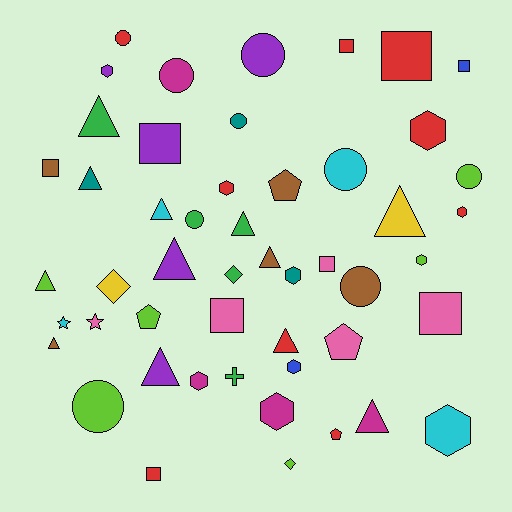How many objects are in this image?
There are 50 objects.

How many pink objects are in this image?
There are 5 pink objects.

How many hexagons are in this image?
There are 10 hexagons.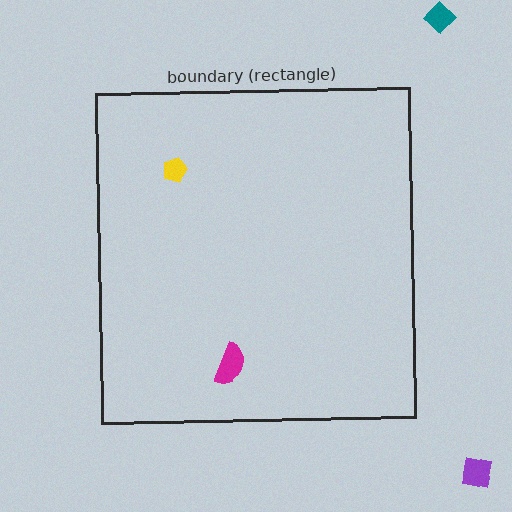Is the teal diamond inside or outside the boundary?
Outside.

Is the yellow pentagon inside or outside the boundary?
Inside.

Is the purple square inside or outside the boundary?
Outside.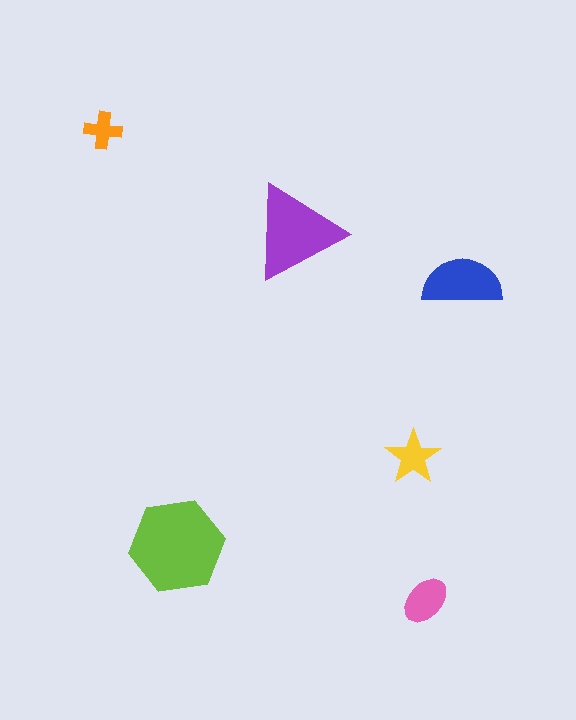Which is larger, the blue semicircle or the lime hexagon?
The lime hexagon.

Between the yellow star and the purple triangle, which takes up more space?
The purple triangle.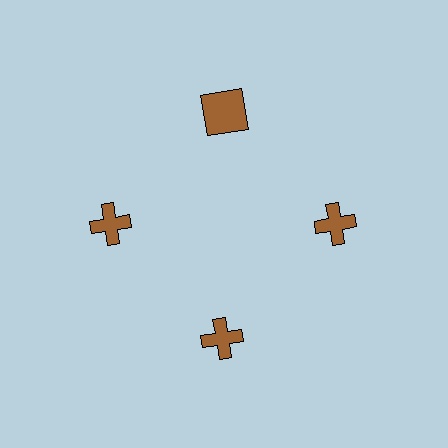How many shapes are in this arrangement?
There are 4 shapes arranged in a ring pattern.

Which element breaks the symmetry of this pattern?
The brown square at roughly the 12 o'clock position breaks the symmetry. All other shapes are brown crosses.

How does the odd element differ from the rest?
It has a different shape: square instead of cross.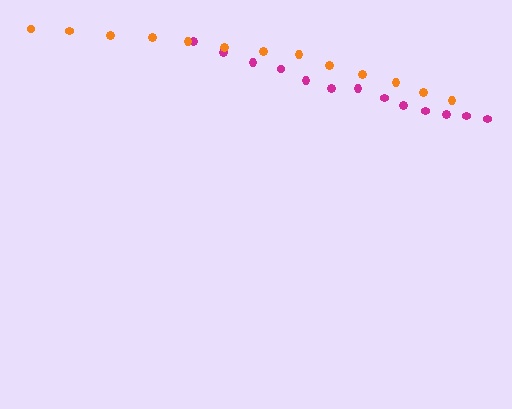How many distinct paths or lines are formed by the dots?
There are 2 distinct paths.